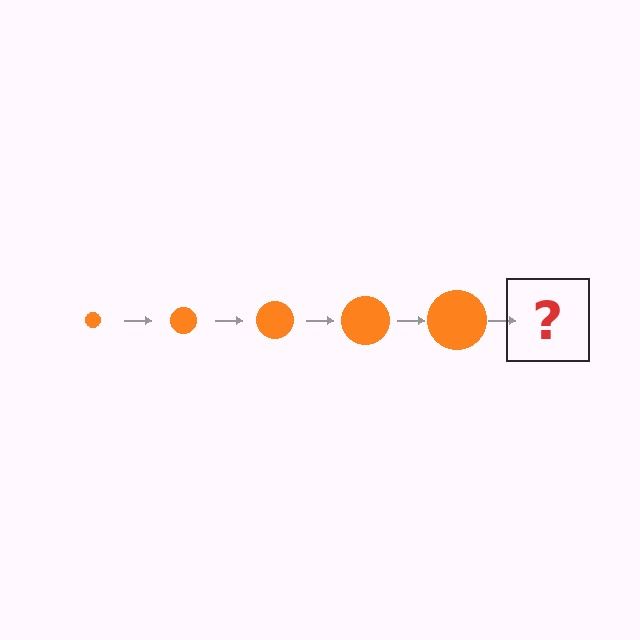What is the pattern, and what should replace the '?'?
The pattern is that the circle gets progressively larger each step. The '?' should be an orange circle, larger than the previous one.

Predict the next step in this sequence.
The next step is an orange circle, larger than the previous one.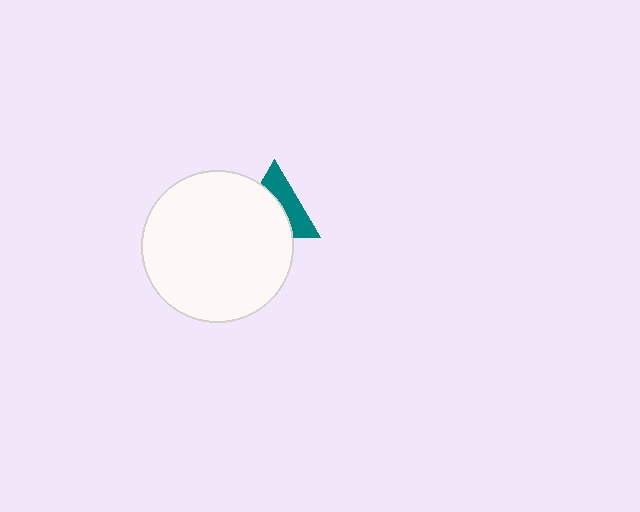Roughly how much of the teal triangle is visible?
A small part of it is visible (roughly 43%).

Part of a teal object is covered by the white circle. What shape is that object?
It is a triangle.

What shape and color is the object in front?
The object in front is a white circle.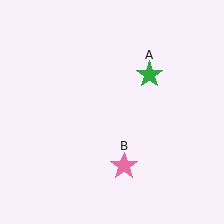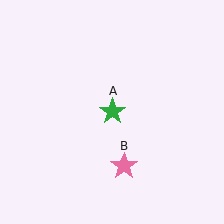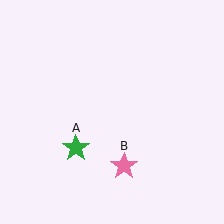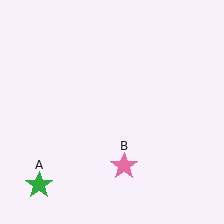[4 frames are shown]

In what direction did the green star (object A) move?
The green star (object A) moved down and to the left.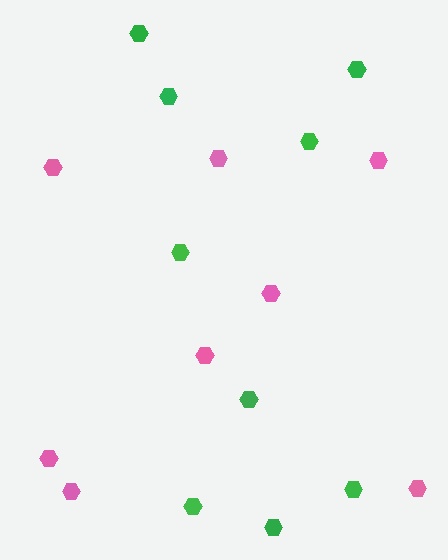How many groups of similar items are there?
There are 2 groups: one group of green hexagons (9) and one group of pink hexagons (8).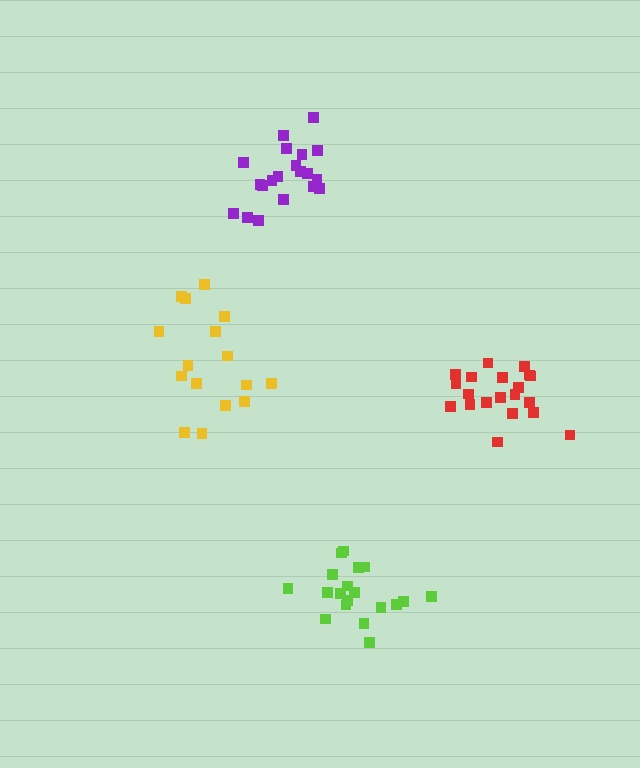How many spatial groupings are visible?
There are 4 spatial groupings.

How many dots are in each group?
Group 1: 16 dots, Group 2: 20 dots, Group 3: 19 dots, Group 4: 20 dots (75 total).